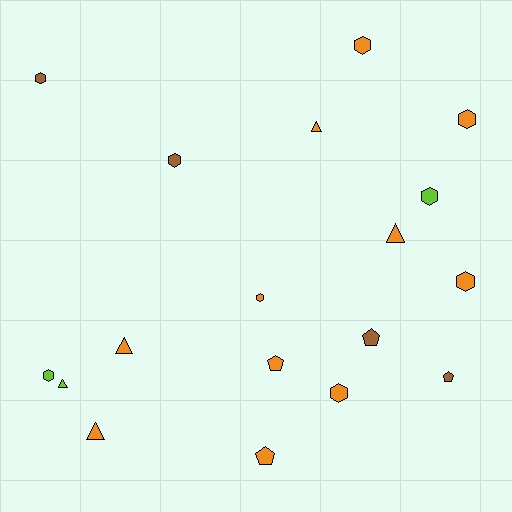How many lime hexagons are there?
There are 2 lime hexagons.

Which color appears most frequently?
Orange, with 11 objects.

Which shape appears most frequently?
Hexagon, with 9 objects.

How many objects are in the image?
There are 18 objects.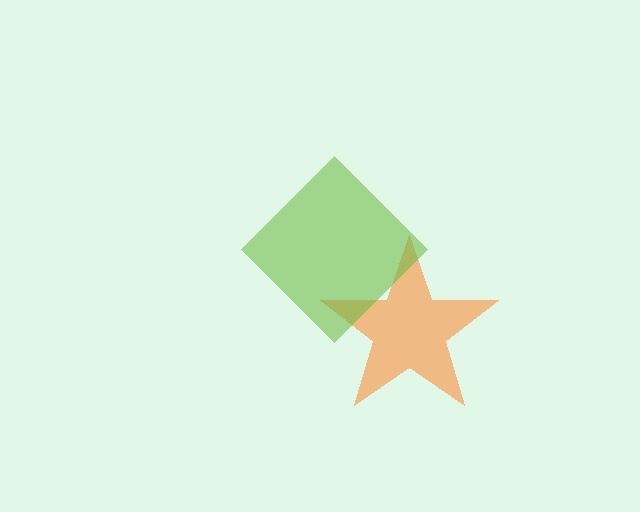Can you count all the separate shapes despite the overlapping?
Yes, there are 2 separate shapes.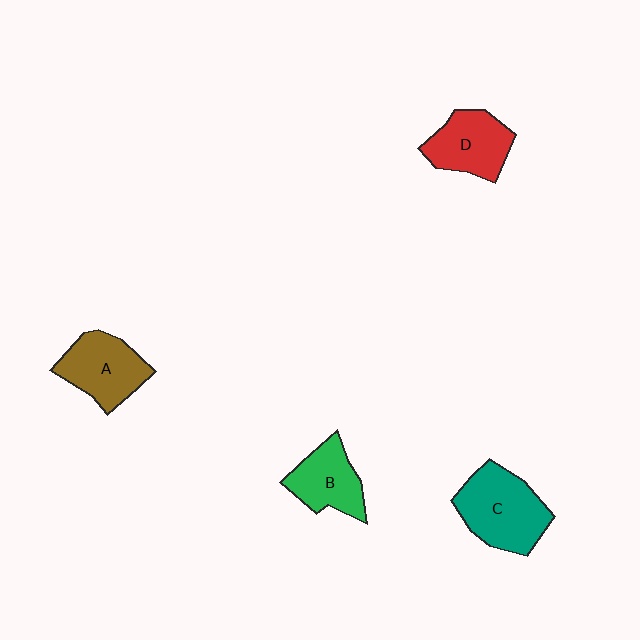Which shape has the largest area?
Shape C (teal).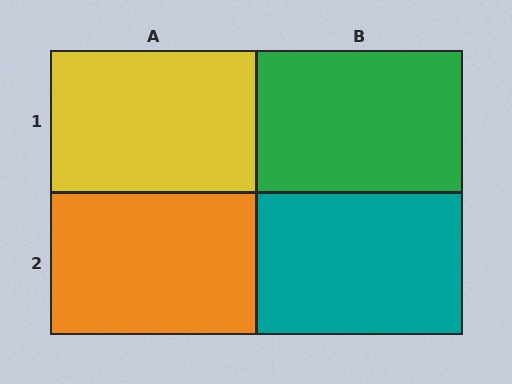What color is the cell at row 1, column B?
Green.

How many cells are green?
1 cell is green.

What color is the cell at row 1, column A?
Yellow.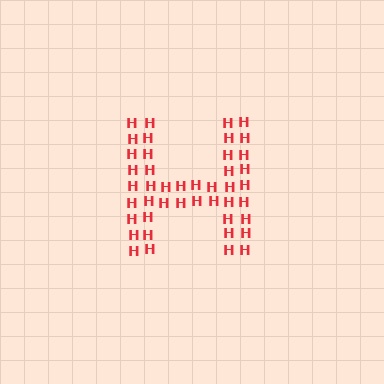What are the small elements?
The small elements are letter H's.